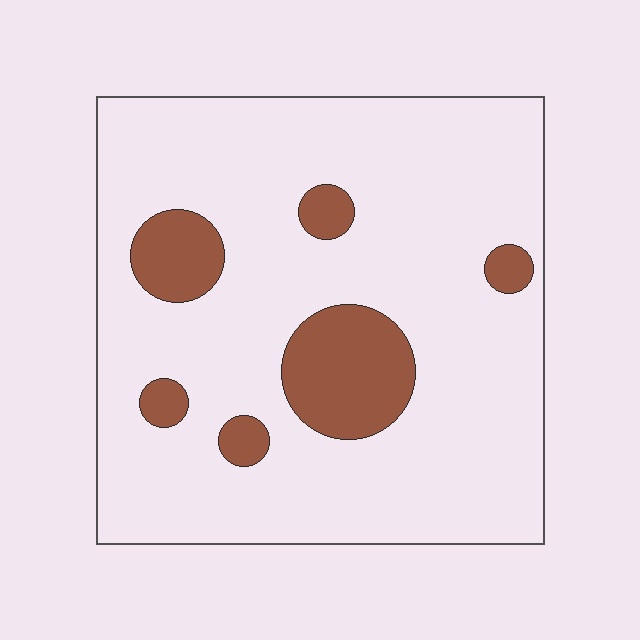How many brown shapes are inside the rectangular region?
6.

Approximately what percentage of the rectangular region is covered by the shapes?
Approximately 15%.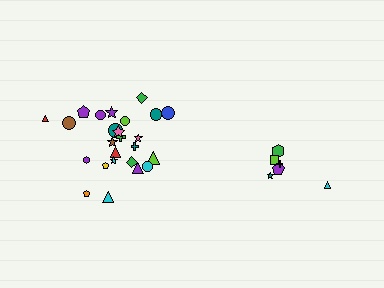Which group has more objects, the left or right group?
The left group.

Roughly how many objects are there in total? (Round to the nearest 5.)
Roughly 30 objects in total.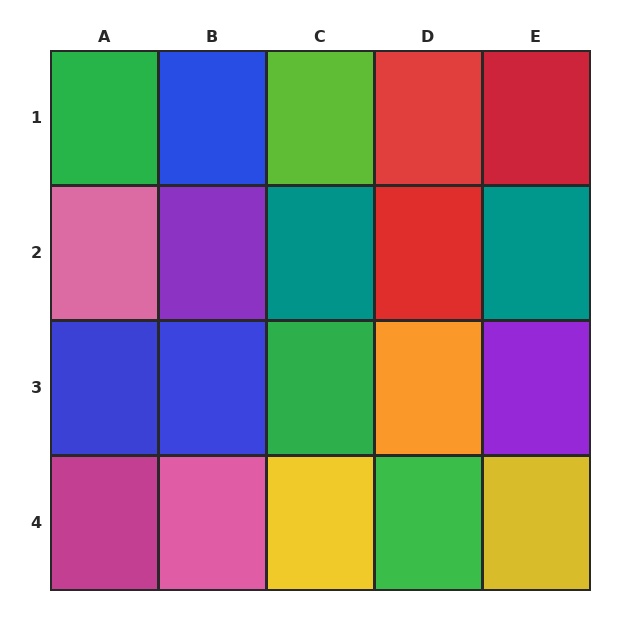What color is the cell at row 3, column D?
Orange.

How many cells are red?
3 cells are red.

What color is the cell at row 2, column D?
Red.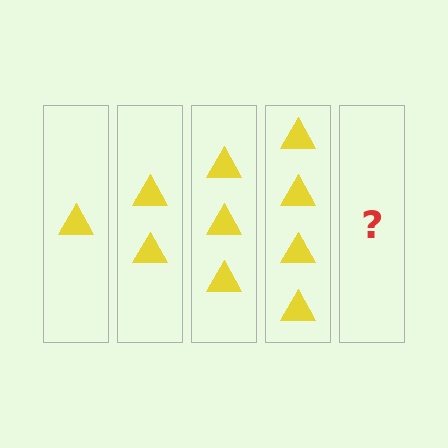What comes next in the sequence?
The next element should be 5 triangles.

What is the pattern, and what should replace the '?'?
The pattern is that each step adds one more triangle. The '?' should be 5 triangles.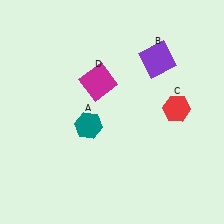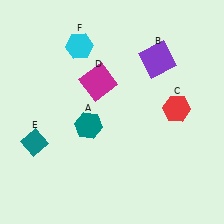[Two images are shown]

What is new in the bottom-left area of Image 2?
A teal diamond (E) was added in the bottom-left area of Image 2.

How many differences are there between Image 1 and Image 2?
There are 2 differences between the two images.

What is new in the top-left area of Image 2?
A cyan hexagon (F) was added in the top-left area of Image 2.